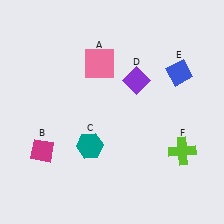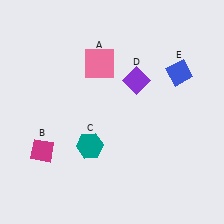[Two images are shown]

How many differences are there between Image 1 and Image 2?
There is 1 difference between the two images.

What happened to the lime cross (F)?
The lime cross (F) was removed in Image 2. It was in the bottom-right area of Image 1.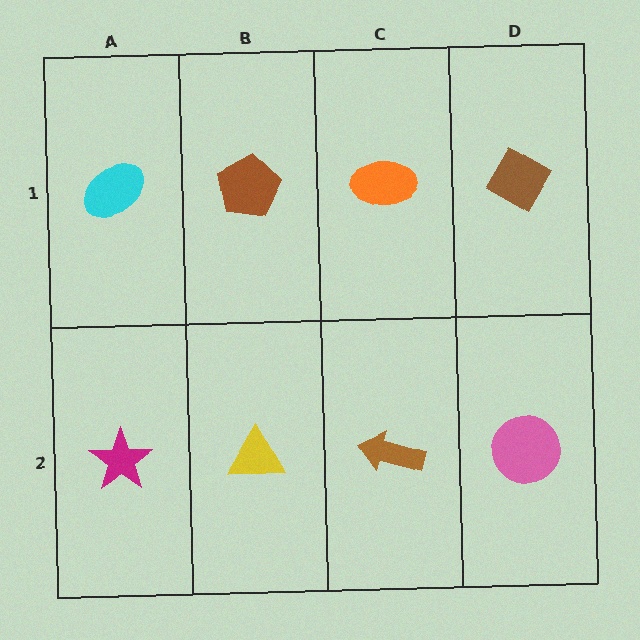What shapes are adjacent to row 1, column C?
A brown arrow (row 2, column C), a brown pentagon (row 1, column B), a brown diamond (row 1, column D).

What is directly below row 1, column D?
A pink circle.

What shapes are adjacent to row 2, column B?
A brown pentagon (row 1, column B), a magenta star (row 2, column A), a brown arrow (row 2, column C).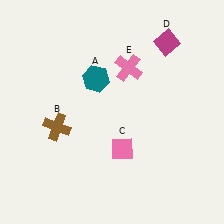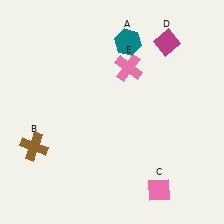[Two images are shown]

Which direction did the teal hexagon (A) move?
The teal hexagon (A) moved up.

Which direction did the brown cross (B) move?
The brown cross (B) moved left.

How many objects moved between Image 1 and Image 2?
3 objects moved between the two images.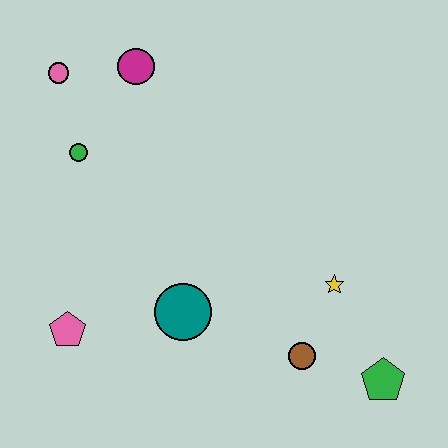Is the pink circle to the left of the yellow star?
Yes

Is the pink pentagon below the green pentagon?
No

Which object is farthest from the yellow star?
The pink circle is farthest from the yellow star.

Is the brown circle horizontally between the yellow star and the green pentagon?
No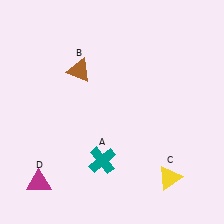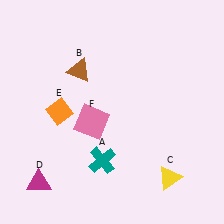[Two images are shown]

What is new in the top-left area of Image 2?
An orange diamond (E) was added in the top-left area of Image 2.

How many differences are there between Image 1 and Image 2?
There are 2 differences between the two images.